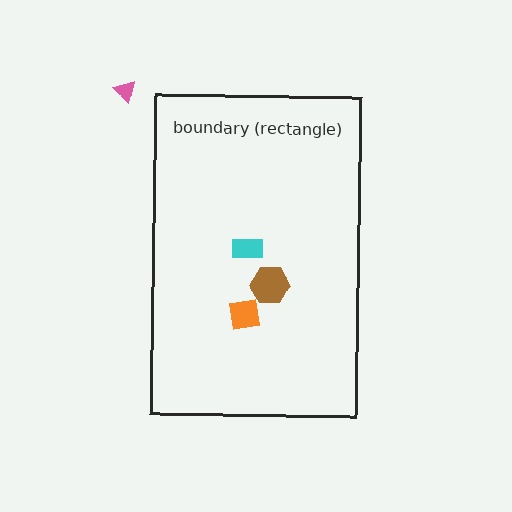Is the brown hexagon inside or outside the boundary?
Inside.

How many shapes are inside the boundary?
3 inside, 1 outside.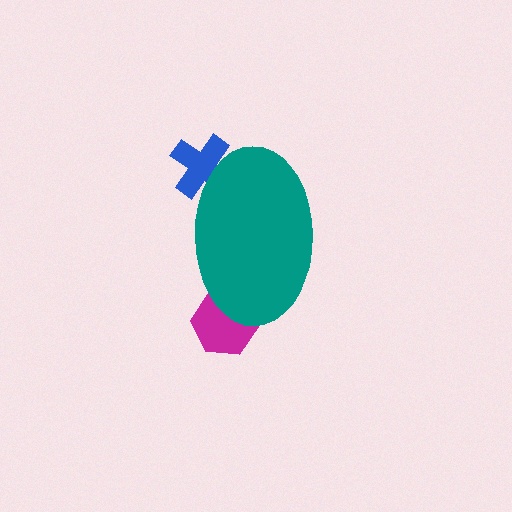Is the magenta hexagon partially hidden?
Yes, the magenta hexagon is partially hidden behind the teal ellipse.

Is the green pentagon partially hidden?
Yes, the green pentagon is partially hidden behind the teal ellipse.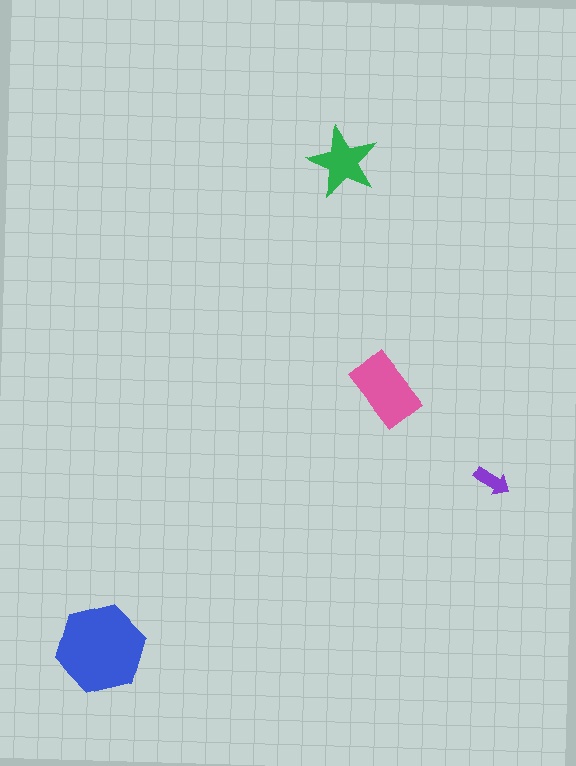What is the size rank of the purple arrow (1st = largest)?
4th.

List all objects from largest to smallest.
The blue hexagon, the pink rectangle, the green star, the purple arrow.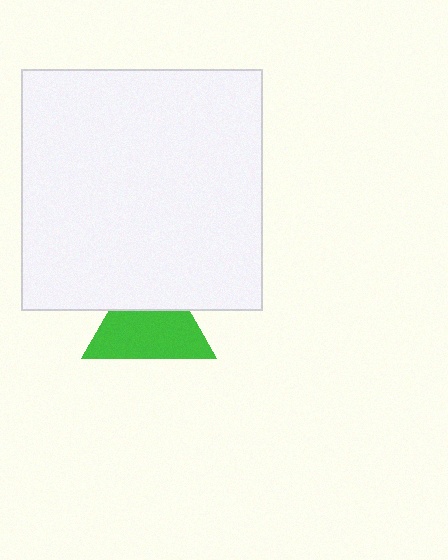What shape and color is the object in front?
The object in front is a white square.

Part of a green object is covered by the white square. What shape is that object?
It is a triangle.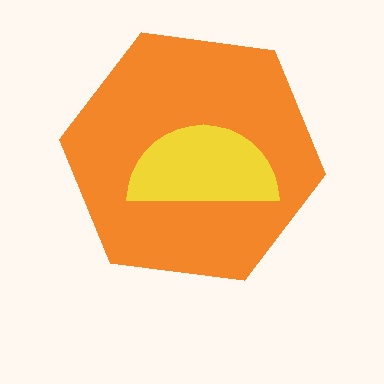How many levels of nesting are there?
2.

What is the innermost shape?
The yellow semicircle.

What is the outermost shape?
The orange hexagon.